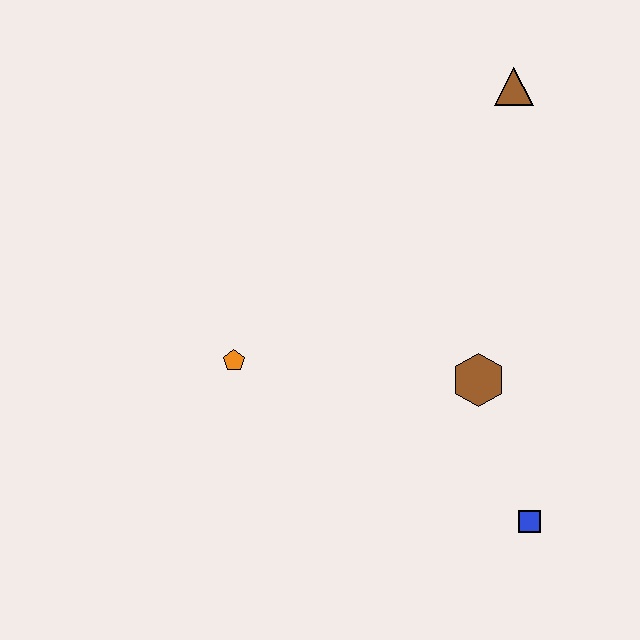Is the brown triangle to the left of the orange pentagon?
No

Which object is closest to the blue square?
The brown hexagon is closest to the blue square.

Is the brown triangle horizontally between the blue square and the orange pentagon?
Yes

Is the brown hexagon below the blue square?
No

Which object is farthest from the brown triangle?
The blue square is farthest from the brown triangle.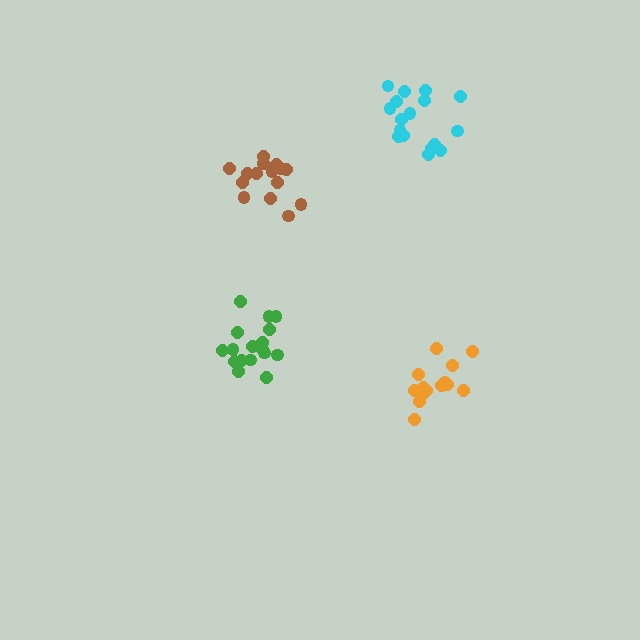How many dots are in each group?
Group 1: 15 dots, Group 2: 17 dots, Group 3: 17 dots, Group 4: 14 dots (63 total).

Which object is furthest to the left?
The green cluster is leftmost.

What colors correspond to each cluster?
The clusters are colored: brown, green, cyan, orange.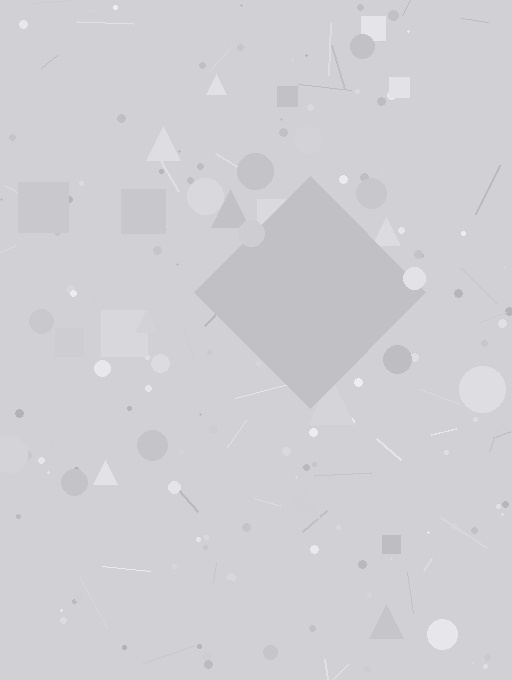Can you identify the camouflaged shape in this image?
The camouflaged shape is a diamond.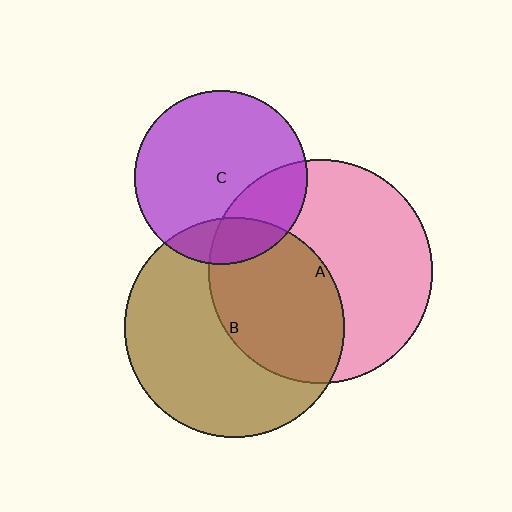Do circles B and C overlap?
Yes.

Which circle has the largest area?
Circle A (pink).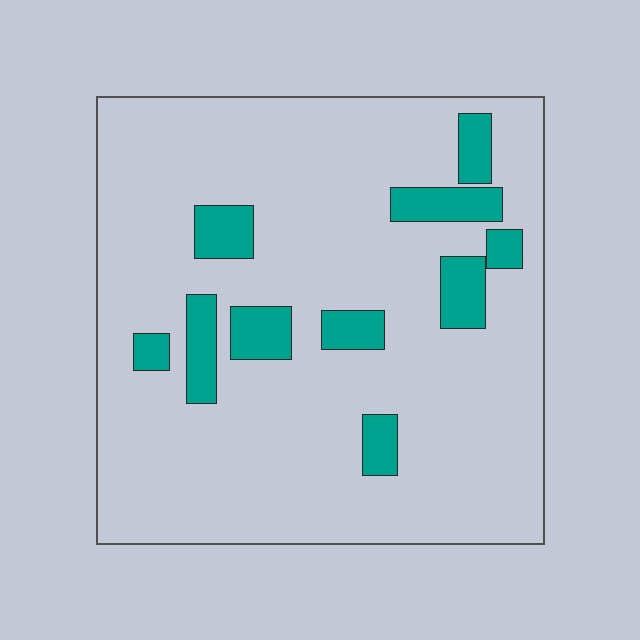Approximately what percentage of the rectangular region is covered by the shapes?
Approximately 15%.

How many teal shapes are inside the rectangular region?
10.